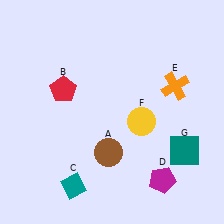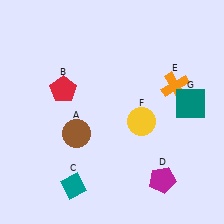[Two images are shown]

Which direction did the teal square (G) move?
The teal square (G) moved up.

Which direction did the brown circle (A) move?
The brown circle (A) moved left.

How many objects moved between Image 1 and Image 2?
2 objects moved between the two images.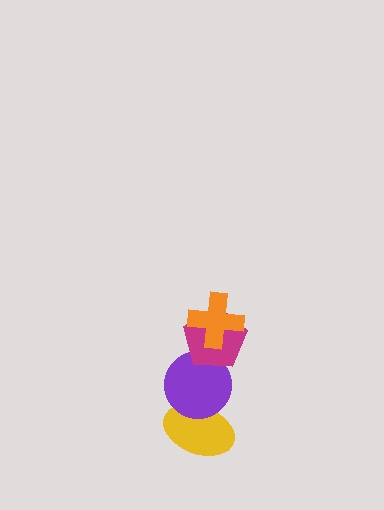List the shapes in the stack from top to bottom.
From top to bottom: the orange cross, the magenta pentagon, the purple circle, the yellow ellipse.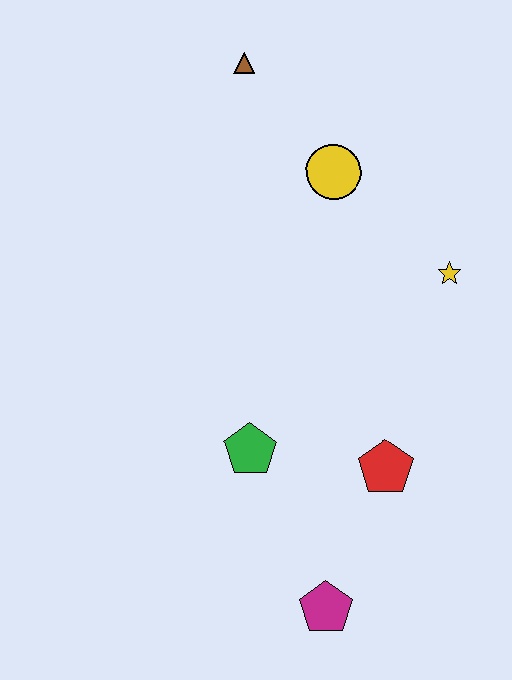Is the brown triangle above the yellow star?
Yes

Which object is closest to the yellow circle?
The brown triangle is closest to the yellow circle.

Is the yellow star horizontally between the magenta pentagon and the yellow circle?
No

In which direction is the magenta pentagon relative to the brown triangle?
The magenta pentagon is below the brown triangle.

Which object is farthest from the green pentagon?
The brown triangle is farthest from the green pentagon.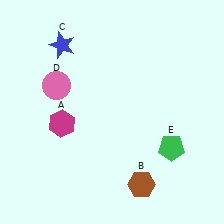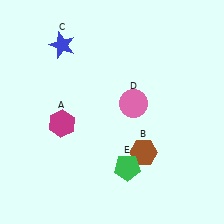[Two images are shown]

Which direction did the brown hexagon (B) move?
The brown hexagon (B) moved up.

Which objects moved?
The objects that moved are: the brown hexagon (B), the pink circle (D), the green pentagon (E).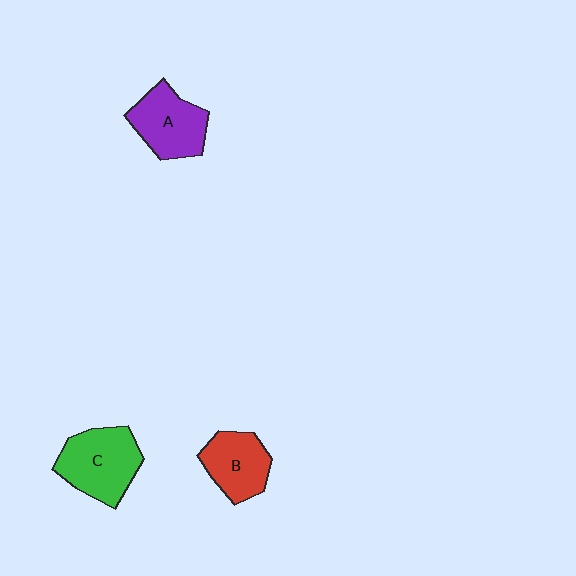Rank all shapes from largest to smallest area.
From largest to smallest: C (green), A (purple), B (red).